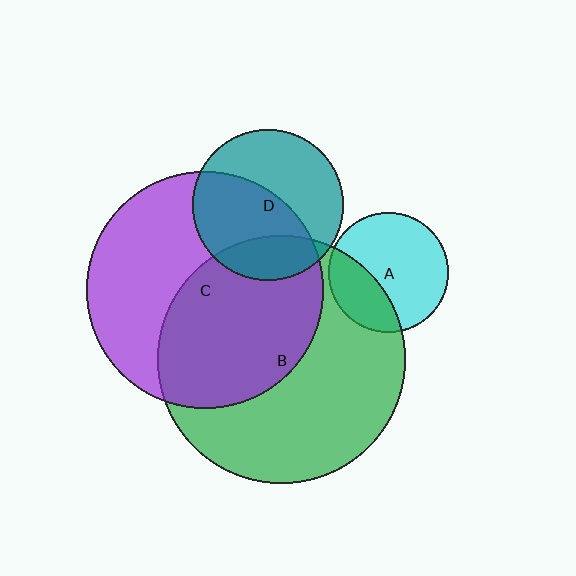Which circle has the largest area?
Circle B (green).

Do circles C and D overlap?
Yes.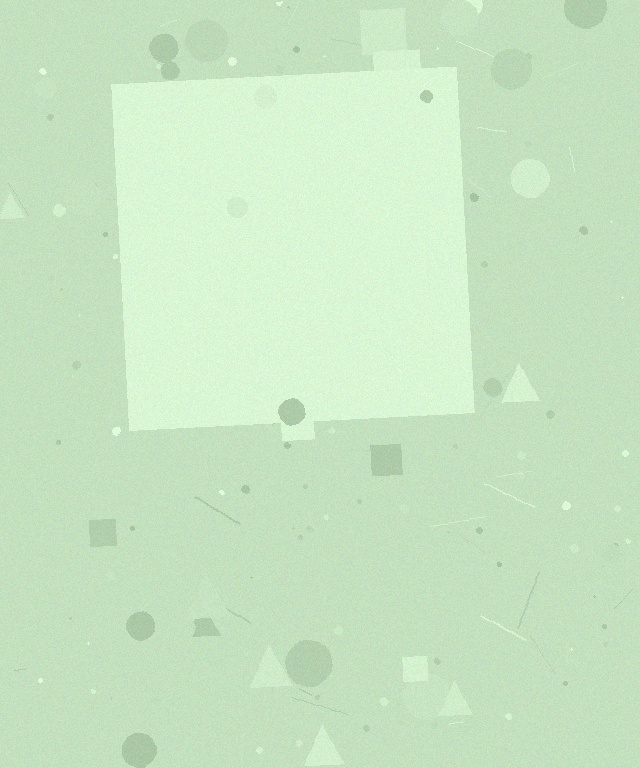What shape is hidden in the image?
A square is hidden in the image.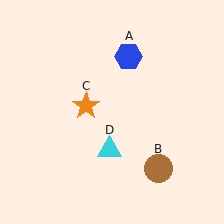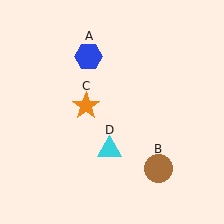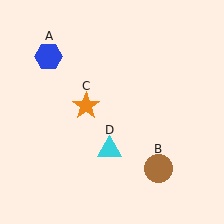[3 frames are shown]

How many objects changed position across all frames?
1 object changed position: blue hexagon (object A).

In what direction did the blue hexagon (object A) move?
The blue hexagon (object A) moved left.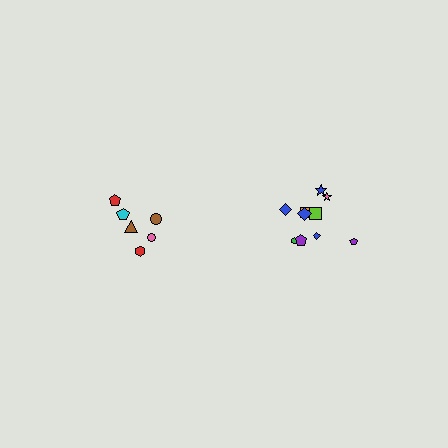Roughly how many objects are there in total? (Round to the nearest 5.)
Roughly 15 objects in total.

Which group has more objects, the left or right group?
The right group.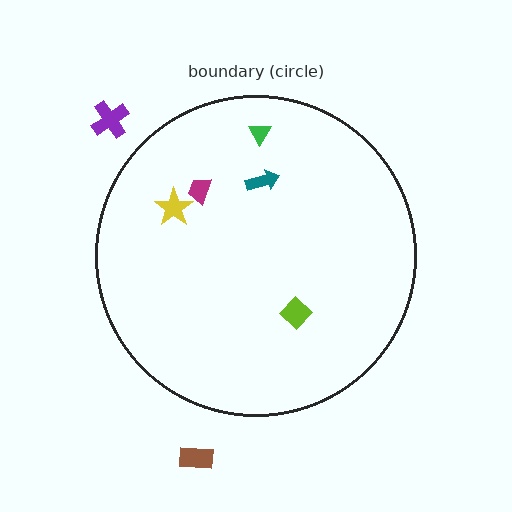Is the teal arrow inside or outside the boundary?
Inside.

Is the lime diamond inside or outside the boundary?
Inside.